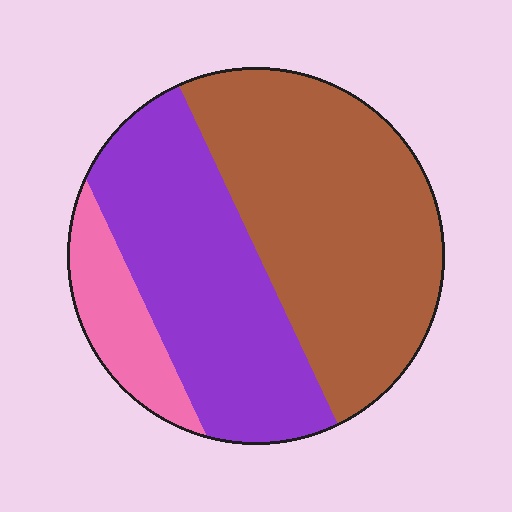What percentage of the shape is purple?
Purple takes up about three eighths (3/8) of the shape.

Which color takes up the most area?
Brown, at roughly 50%.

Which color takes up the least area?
Pink, at roughly 10%.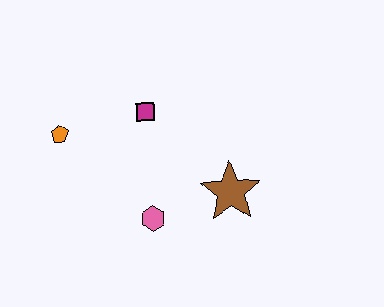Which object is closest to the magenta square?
The orange pentagon is closest to the magenta square.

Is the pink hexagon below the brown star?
Yes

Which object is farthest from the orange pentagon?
The brown star is farthest from the orange pentagon.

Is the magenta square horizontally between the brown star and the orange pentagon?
Yes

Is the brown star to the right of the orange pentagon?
Yes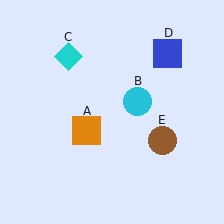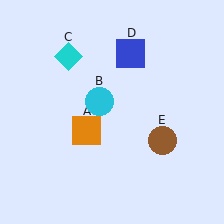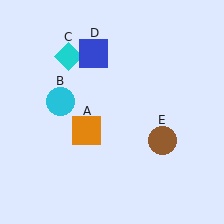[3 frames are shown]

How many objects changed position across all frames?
2 objects changed position: cyan circle (object B), blue square (object D).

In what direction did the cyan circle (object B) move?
The cyan circle (object B) moved left.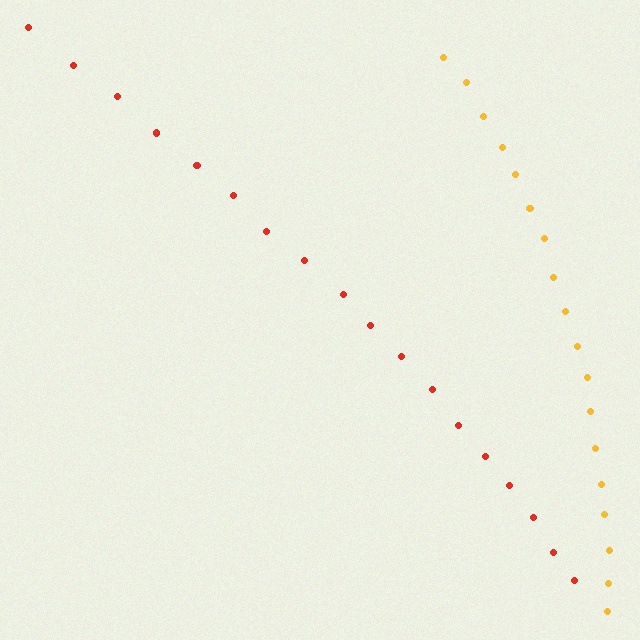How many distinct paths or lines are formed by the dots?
There are 2 distinct paths.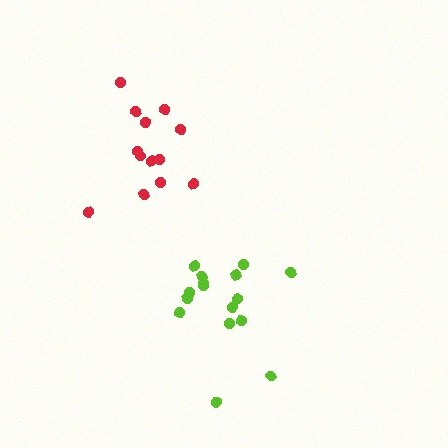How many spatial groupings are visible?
There are 2 spatial groupings.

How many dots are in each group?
Group 1: 13 dots, Group 2: 16 dots (29 total).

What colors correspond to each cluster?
The clusters are colored: red, lime.